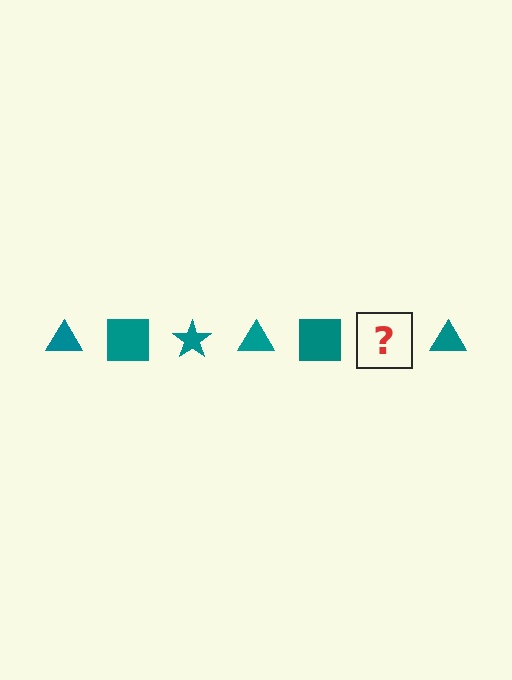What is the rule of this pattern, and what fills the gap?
The rule is that the pattern cycles through triangle, square, star shapes in teal. The gap should be filled with a teal star.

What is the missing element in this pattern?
The missing element is a teal star.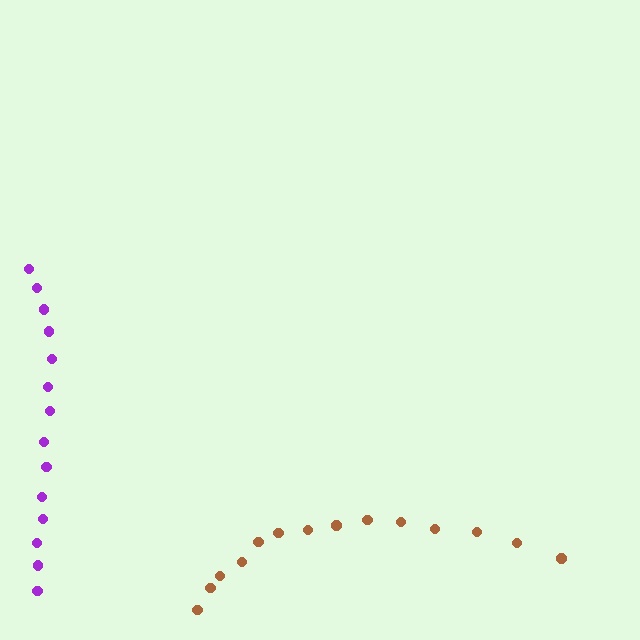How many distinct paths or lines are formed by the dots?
There are 2 distinct paths.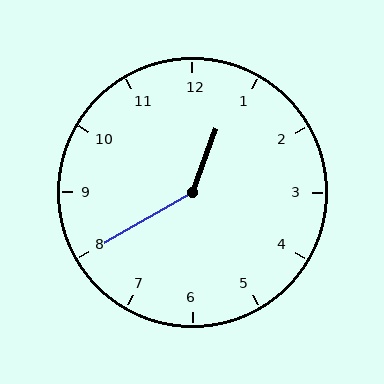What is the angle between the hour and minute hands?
Approximately 140 degrees.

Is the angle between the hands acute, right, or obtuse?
It is obtuse.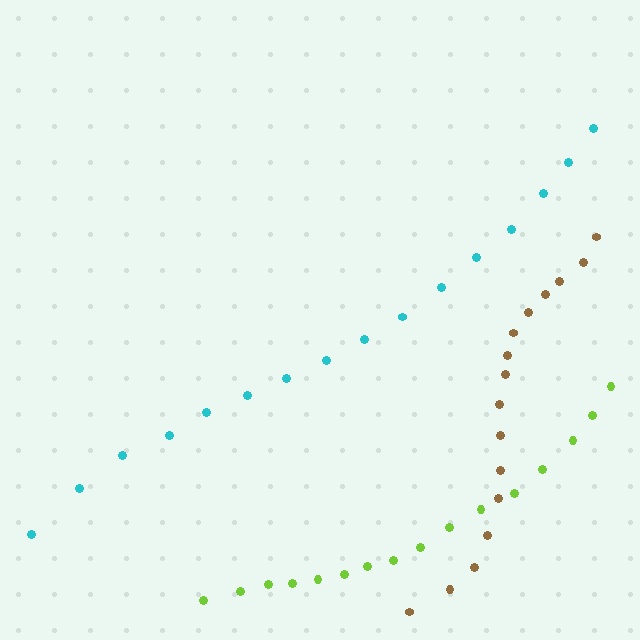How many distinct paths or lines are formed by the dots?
There are 3 distinct paths.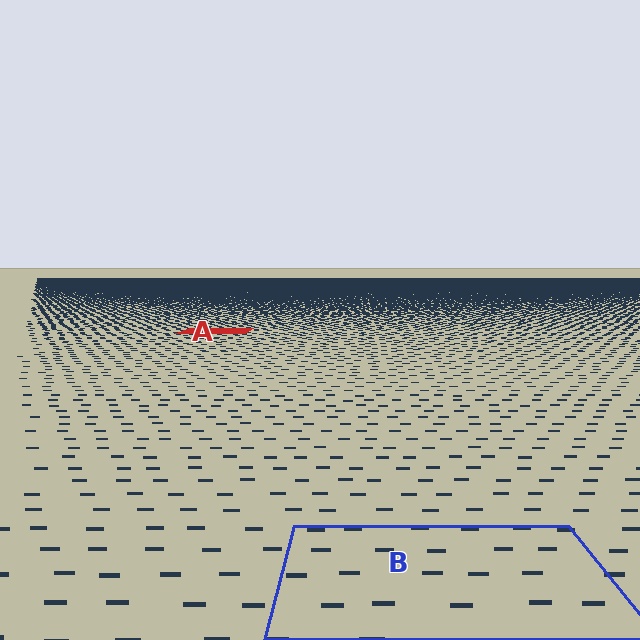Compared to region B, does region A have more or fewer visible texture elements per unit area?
Region A has more texture elements per unit area — they are packed more densely because it is farther away.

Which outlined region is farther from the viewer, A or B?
Region A is farther from the viewer — the texture elements inside it appear smaller and more densely packed.